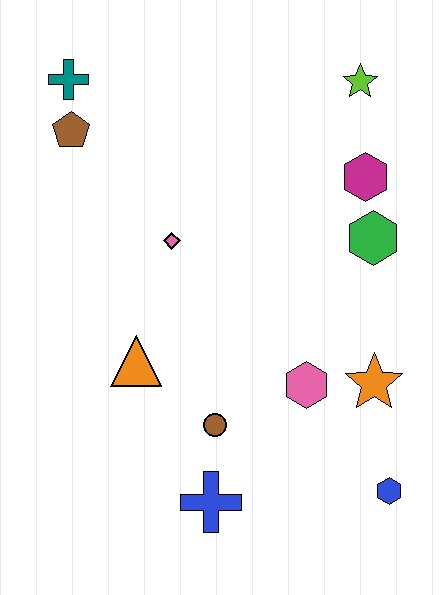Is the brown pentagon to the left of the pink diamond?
Yes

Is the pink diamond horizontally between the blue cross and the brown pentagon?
Yes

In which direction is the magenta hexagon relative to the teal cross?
The magenta hexagon is to the right of the teal cross.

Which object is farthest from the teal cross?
The blue hexagon is farthest from the teal cross.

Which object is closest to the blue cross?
The brown circle is closest to the blue cross.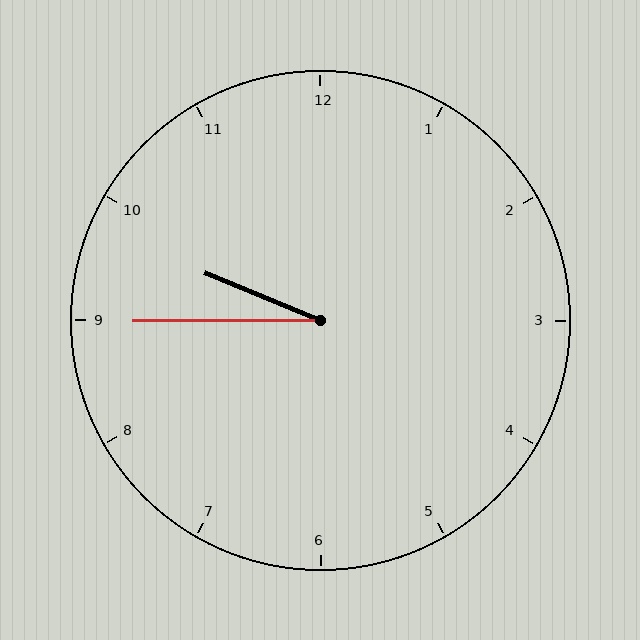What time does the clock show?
9:45.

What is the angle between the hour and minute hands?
Approximately 22 degrees.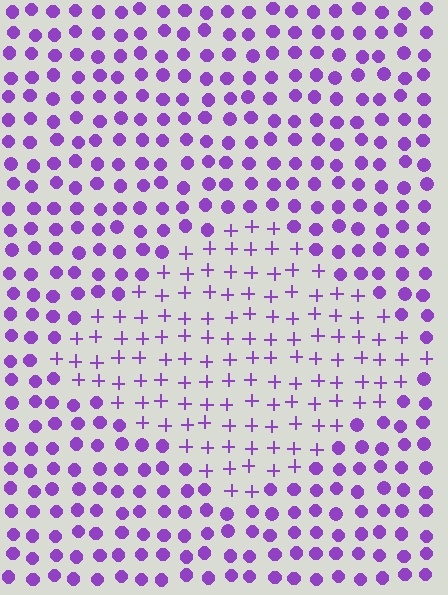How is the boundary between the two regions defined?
The boundary is defined by a change in element shape: plus signs inside vs. circles outside. All elements share the same color and spacing.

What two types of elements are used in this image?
The image uses plus signs inside the diamond region and circles outside it.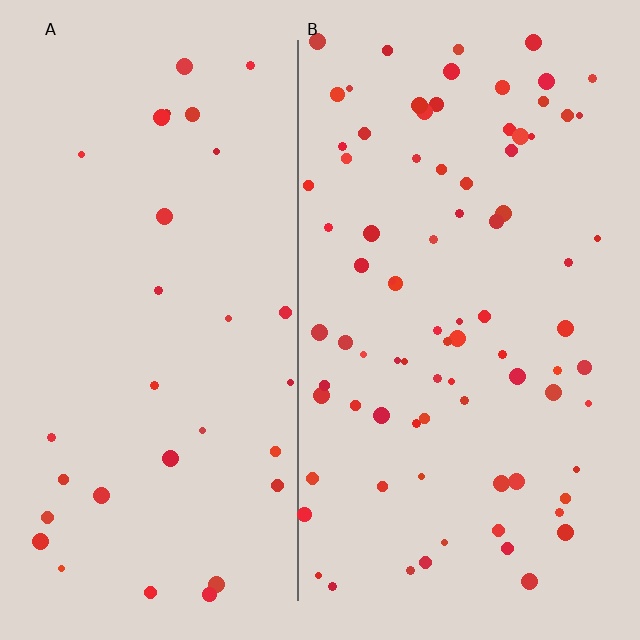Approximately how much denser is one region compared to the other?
Approximately 2.7× — region B over region A.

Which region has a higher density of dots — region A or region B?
B (the right).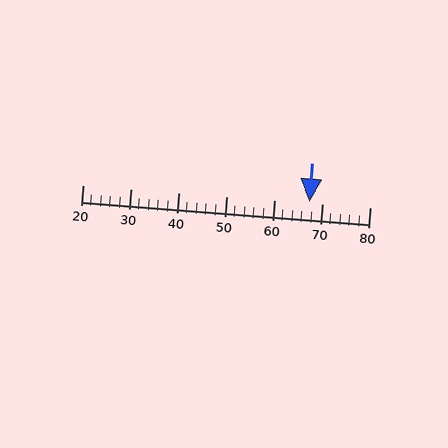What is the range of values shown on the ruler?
The ruler shows values from 20 to 80.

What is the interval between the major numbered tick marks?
The major tick marks are spaced 10 units apart.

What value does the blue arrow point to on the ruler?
The blue arrow points to approximately 67.